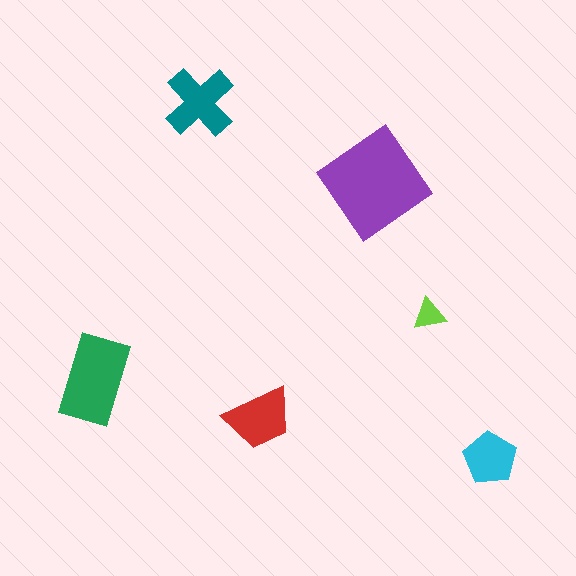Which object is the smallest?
The lime triangle.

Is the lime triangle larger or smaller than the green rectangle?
Smaller.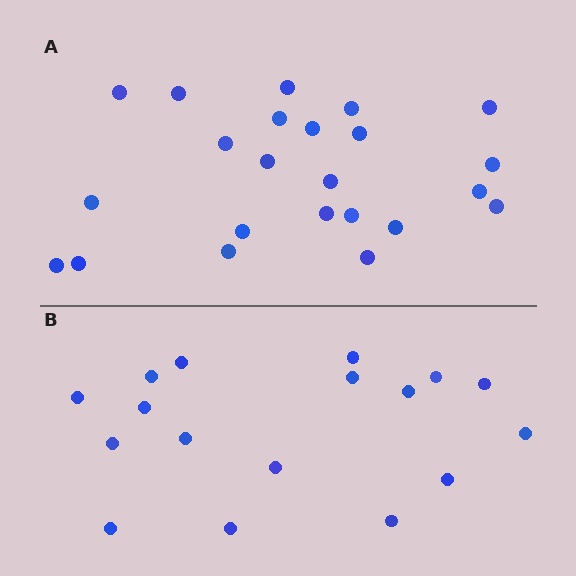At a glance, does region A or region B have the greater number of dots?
Region A (the top region) has more dots.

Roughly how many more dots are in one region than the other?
Region A has about 6 more dots than region B.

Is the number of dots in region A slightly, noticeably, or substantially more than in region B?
Region A has noticeably more, but not dramatically so. The ratio is roughly 1.4 to 1.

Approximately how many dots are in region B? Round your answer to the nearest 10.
About 20 dots. (The exact count is 17, which rounds to 20.)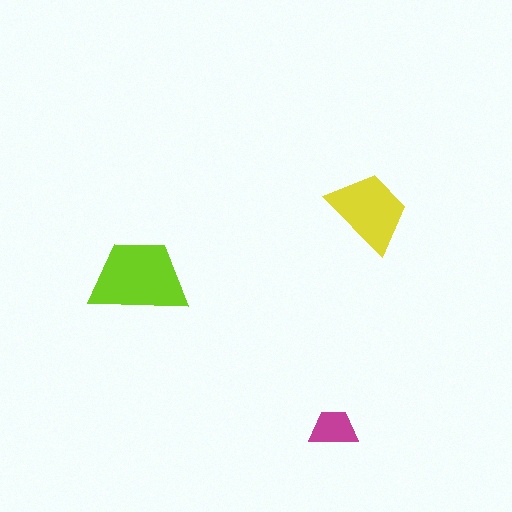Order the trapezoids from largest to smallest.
the lime one, the yellow one, the magenta one.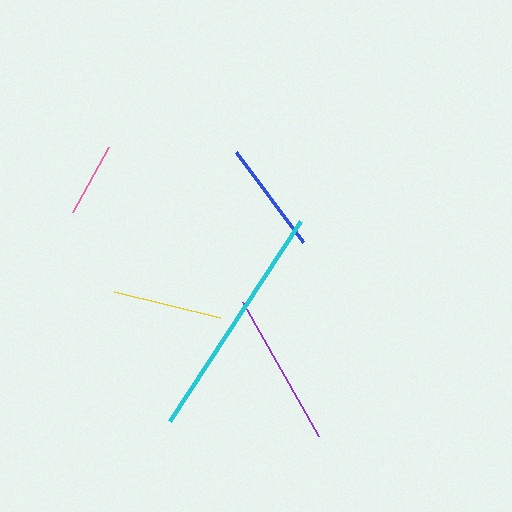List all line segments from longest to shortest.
From longest to shortest: cyan, purple, blue, yellow, pink.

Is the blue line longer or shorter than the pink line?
The blue line is longer than the pink line.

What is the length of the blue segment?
The blue segment is approximately 112 pixels long.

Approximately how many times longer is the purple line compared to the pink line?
The purple line is approximately 2.1 times the length of the pink line.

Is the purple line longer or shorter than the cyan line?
The cyan line is longer than the purple line.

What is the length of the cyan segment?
The cyan segment is approximately 240 pixels long.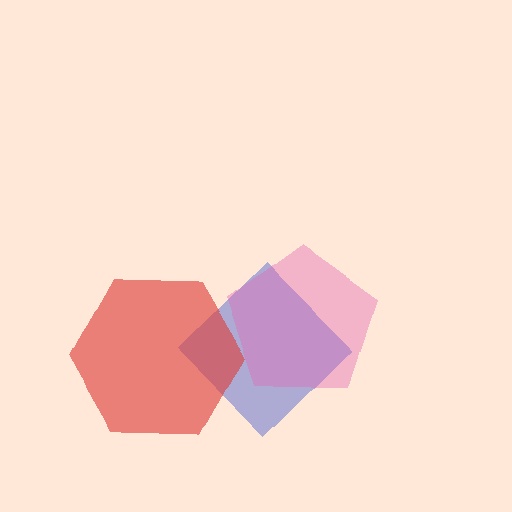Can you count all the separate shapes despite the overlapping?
Yes, there are 3 separate shapes.